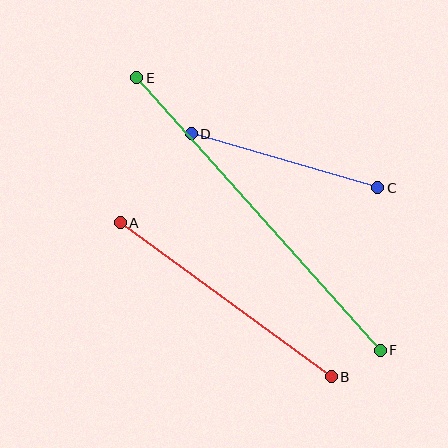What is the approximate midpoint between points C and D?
The midpoint is at approximately (284, 161) pixels.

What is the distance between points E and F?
The distance is approximately 365 pixels.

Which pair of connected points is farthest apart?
Points E and F are farthest apart.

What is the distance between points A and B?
The distance is approximately 261 pixels.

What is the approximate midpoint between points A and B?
The midpoint is at approximately (226, 300) pixels.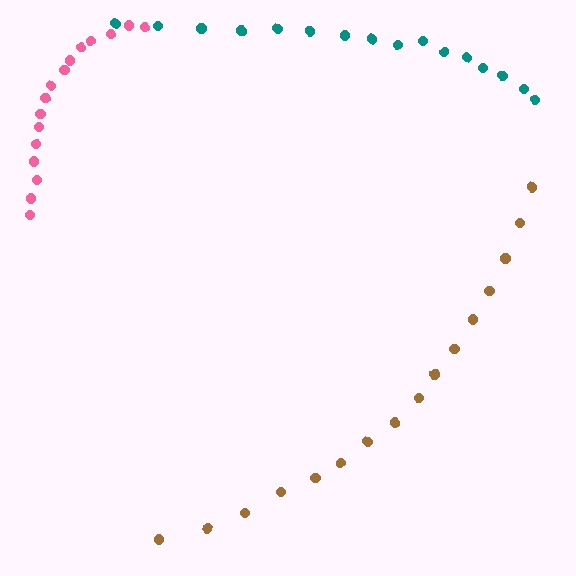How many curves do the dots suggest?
There are 3 distinct paths.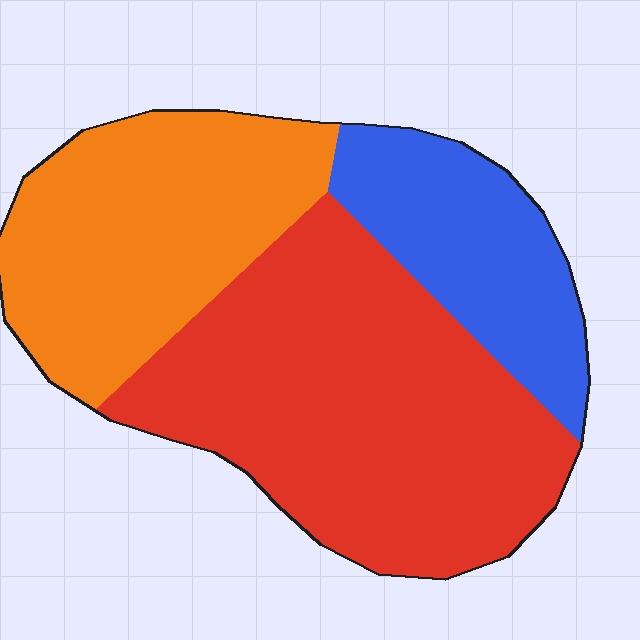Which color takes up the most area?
Red, at roughly 50%.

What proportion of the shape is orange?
Orange covers about 30% of the shape.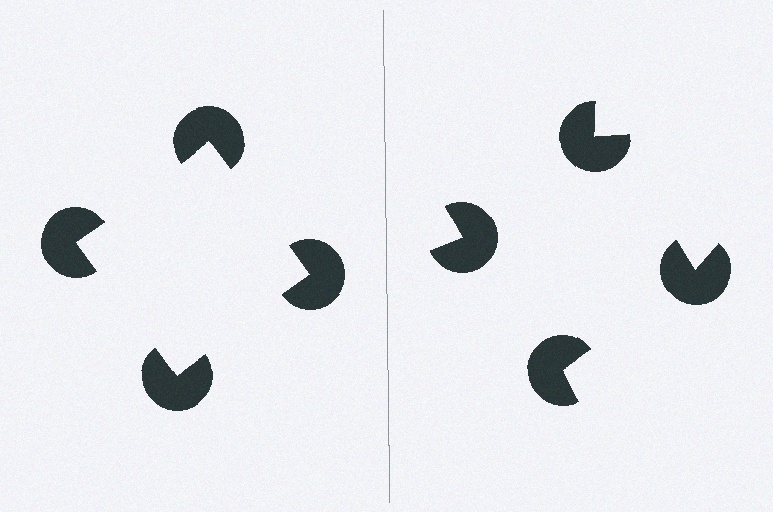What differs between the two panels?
The pac-man discs are positioned identically on both sides; only the wedge orientations differ. On the left they align to a square; on the right they are misaligned.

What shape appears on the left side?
An illusory square.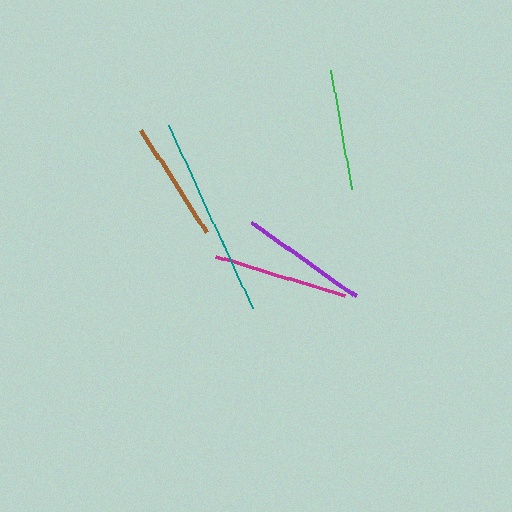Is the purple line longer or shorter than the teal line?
The teal line is longer than the purple line.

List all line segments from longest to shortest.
From longest to shortest: teal, magenta, purple, brown, green.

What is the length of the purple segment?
The purple segment is approximately 127 pixels long.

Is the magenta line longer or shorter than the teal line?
The teal line is longer than the magenta line.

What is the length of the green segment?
The green segment is approximately 121 pixels long.